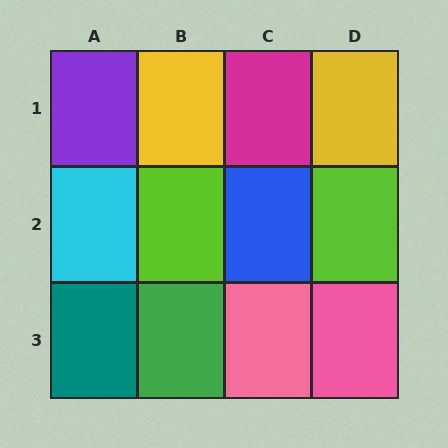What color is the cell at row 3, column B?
Green.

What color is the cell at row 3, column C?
Pink.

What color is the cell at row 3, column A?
Teal.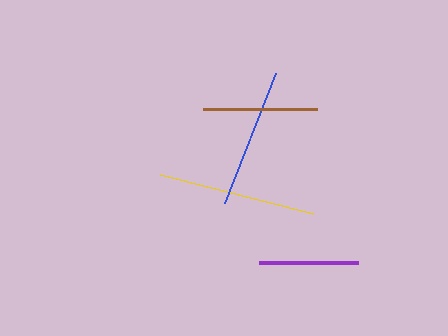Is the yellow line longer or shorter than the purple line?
The yellow line is longer than the purple line.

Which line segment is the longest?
The yellow line is the longest at approximately 158 pixels.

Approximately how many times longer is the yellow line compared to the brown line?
The yellow line is approximately 1.4 times the length of the brown line.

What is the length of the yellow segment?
The yellow segment is approximately 158 pixels long.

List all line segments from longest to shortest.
From longest to shortest: yellow, blue, brown, purple.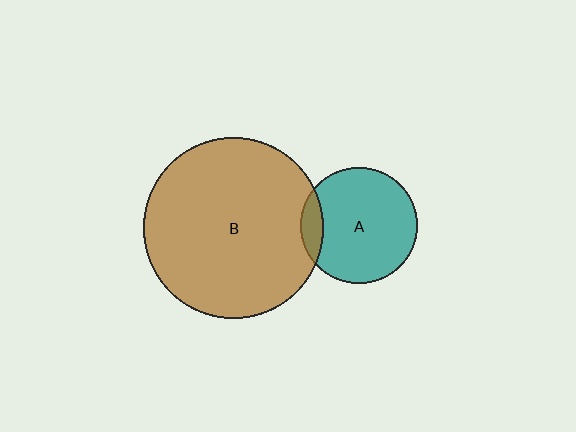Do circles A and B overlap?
Yes.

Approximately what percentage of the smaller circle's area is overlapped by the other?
Approximately 10%.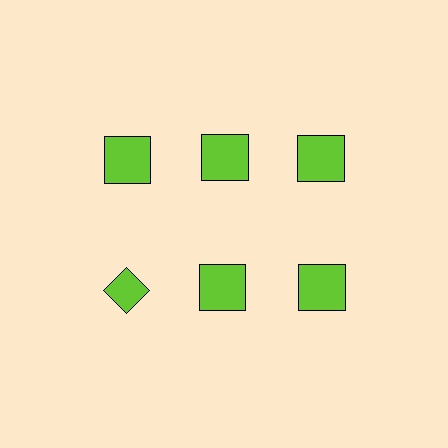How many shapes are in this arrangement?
There are 6 shapes arranged in a grid pattern.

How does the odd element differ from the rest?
It has a different shape: diamond instead of square.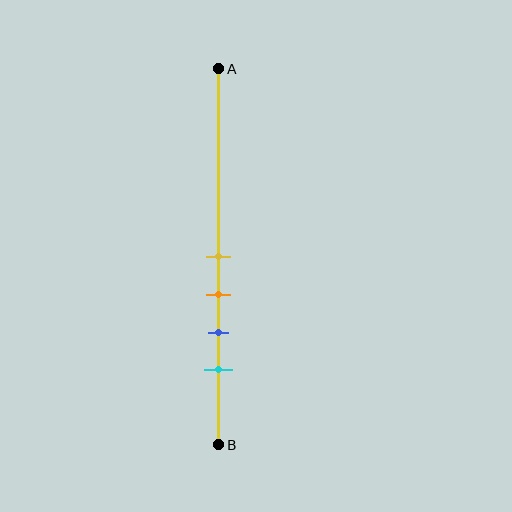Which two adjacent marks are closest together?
The yellow and orange marks are the closest adjacent pair.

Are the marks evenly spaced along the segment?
Yes, the marks are approximately evenly spaced.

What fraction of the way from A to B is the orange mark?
The orange mark is approximately 60% (0.6) of the way from A to B.